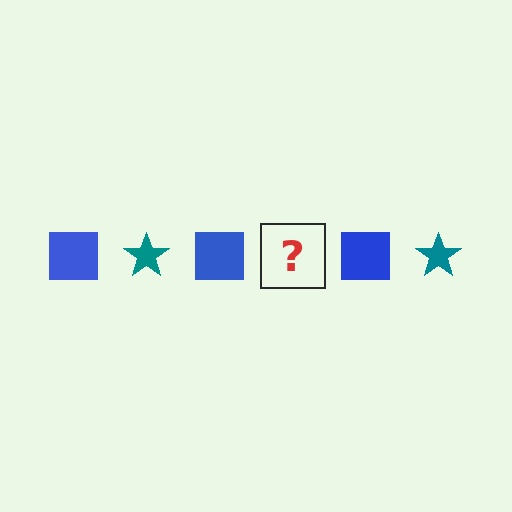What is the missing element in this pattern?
The missing element is a teal star.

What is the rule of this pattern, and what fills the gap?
The rule is that the pattern alternates between blue square and teal star. The gap should be filled with a teal star.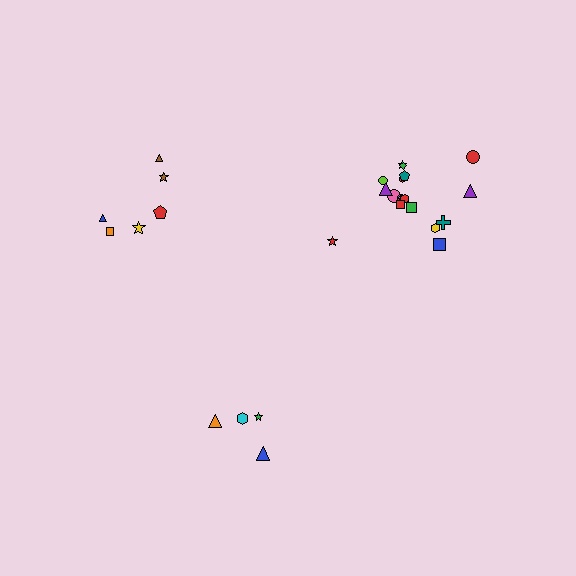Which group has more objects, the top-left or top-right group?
The top-right group.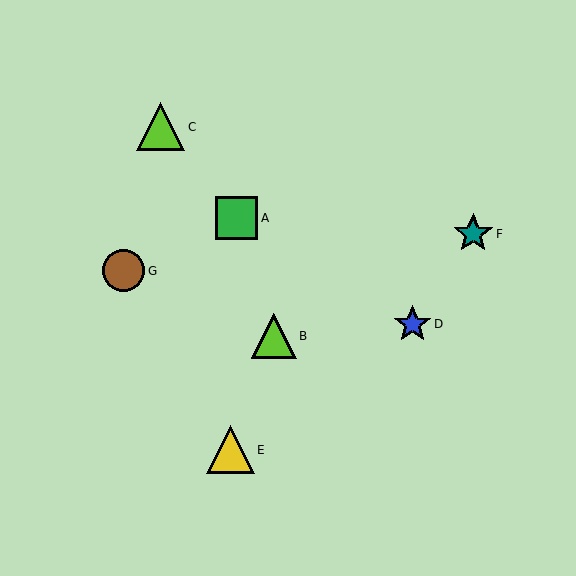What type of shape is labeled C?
Shape C is a lime triangle.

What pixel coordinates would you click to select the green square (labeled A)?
Click at (236, 218) to select the green square A.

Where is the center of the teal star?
The center of the teal star is at (473, 234).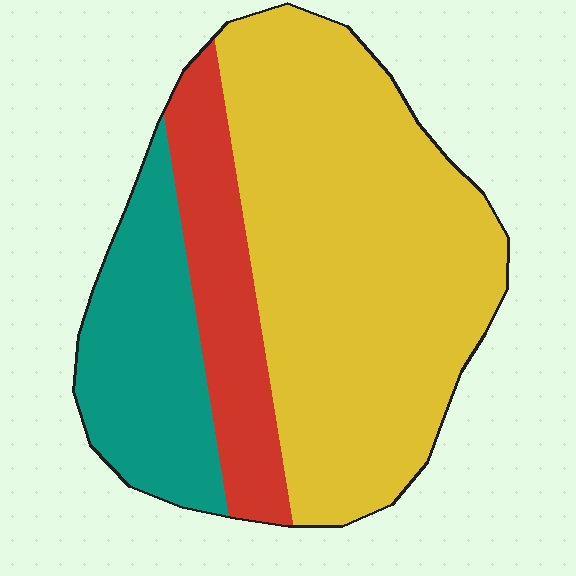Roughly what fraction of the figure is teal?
Teal covers about 20% of the figure.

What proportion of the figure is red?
Red takes up about one sixth (1/6) of the figure.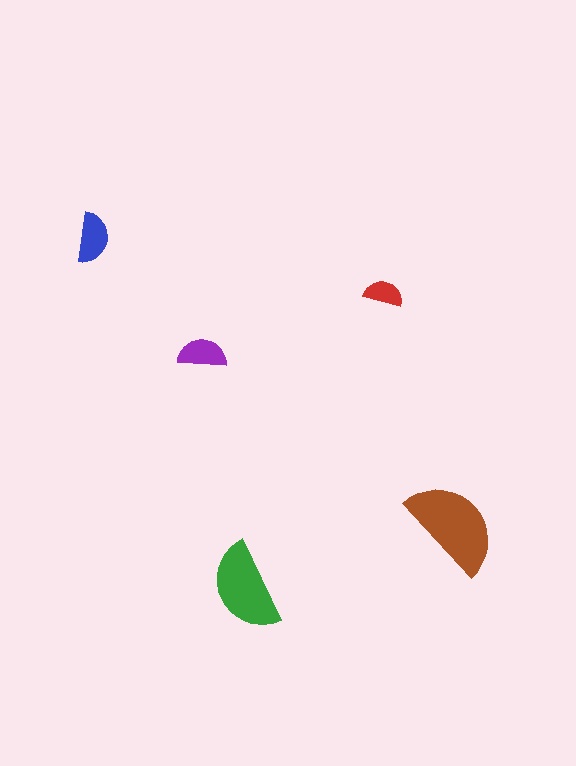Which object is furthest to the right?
The brown semicircle is rightmost.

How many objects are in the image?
There are 5 objects in the image.